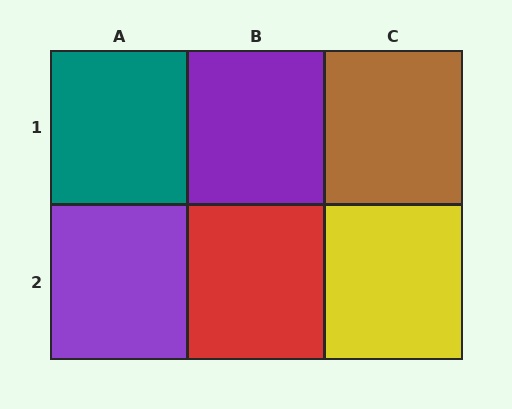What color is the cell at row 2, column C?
Yellow.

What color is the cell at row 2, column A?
Purple.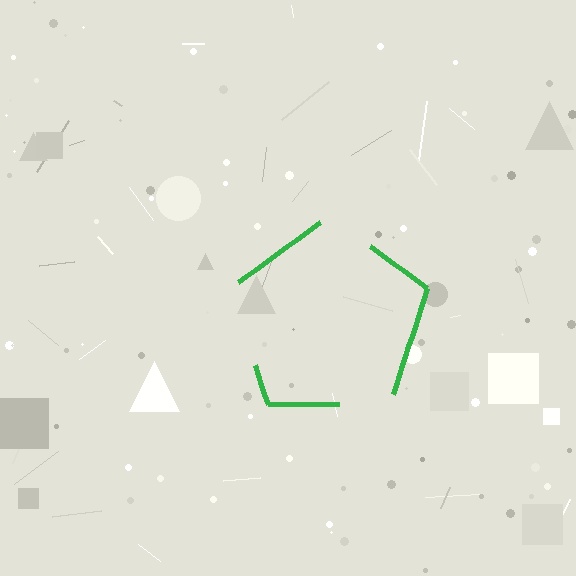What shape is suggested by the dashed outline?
The dashed outline suggests a pentagon.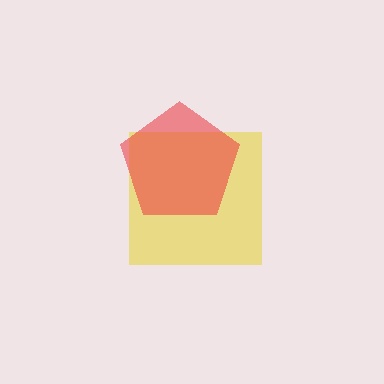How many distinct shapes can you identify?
There are 2 distinct shapes: a yellow square, a red pentagon.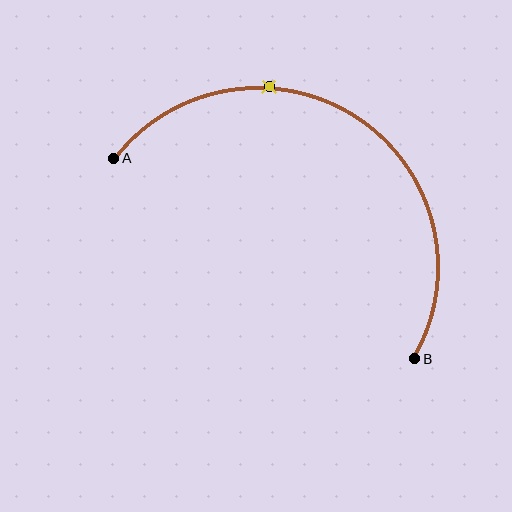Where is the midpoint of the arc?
The arc midpoint is the point on the curve farthest from the straight line joining A and B. It sits above that line.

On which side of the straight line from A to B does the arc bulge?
The arc bulges above the straight line connecting A and B.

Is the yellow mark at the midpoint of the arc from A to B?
No. The yellow mark lies on the arc but is closer to endpoint A. The arc midpoint would be at the point on the curve equidistant along the arc from both A and B.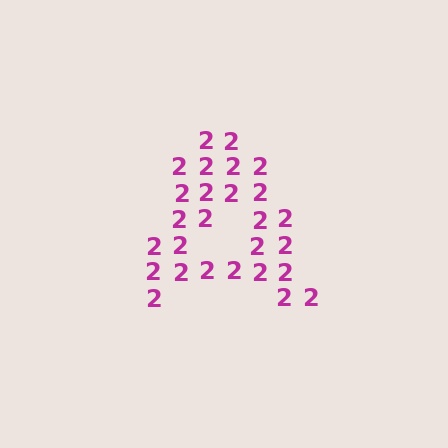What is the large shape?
The large shape is the letter A.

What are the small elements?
The small elements are digit 2's.